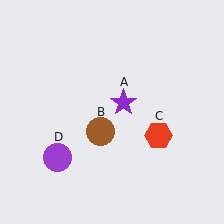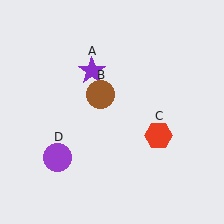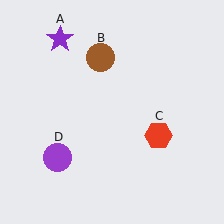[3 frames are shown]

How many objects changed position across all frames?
2 objects changed position: purple star (object A), brown circle (object B).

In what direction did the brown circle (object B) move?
The brown circle (object B) moved up.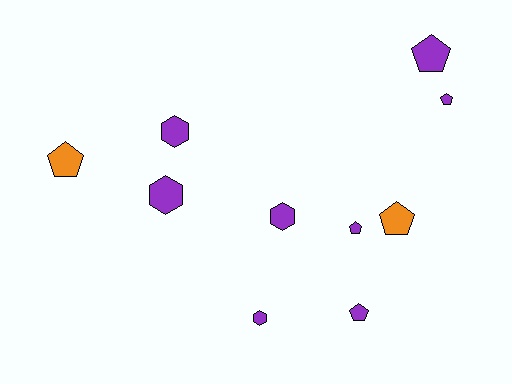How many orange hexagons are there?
There are no orange hexagons.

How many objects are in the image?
There are 10 objects.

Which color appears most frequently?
Purple, with 8 objects.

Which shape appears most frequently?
Pentagon, with 6 objects.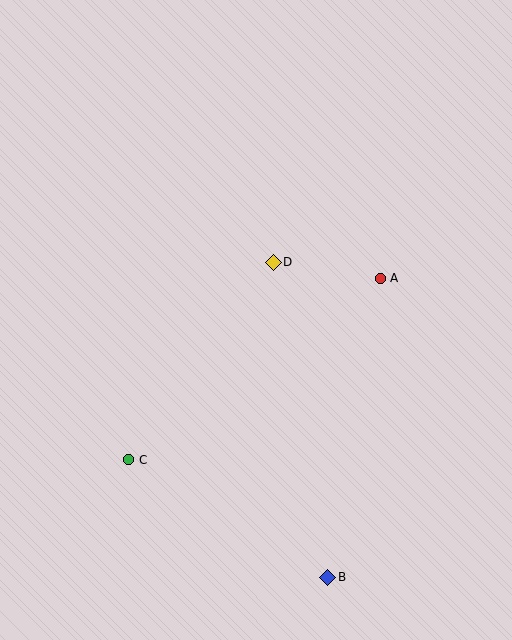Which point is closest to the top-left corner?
Point D is closest to the top-left corner.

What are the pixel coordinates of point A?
Point A is at (380, 278).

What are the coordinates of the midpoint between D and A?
The midpoint between D and A is at (327, 270).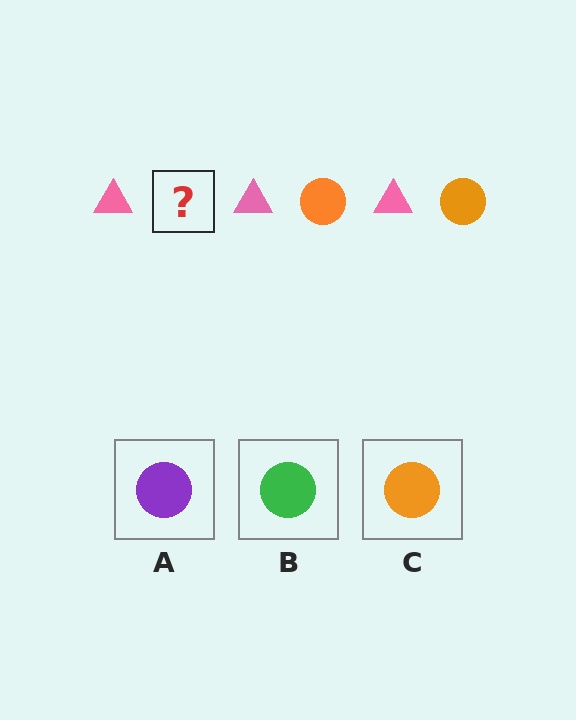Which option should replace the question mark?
Option C.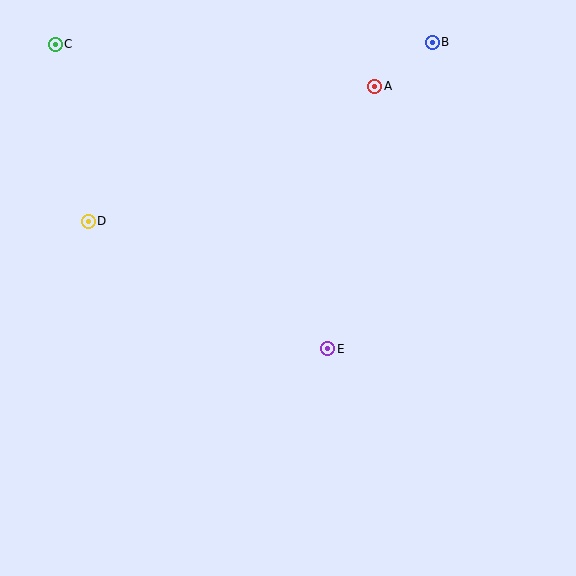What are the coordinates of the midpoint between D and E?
The midpoint between D and E is at (208, 285).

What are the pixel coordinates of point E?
Point E is at (328, 349).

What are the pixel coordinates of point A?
Point A is at (375, 86).